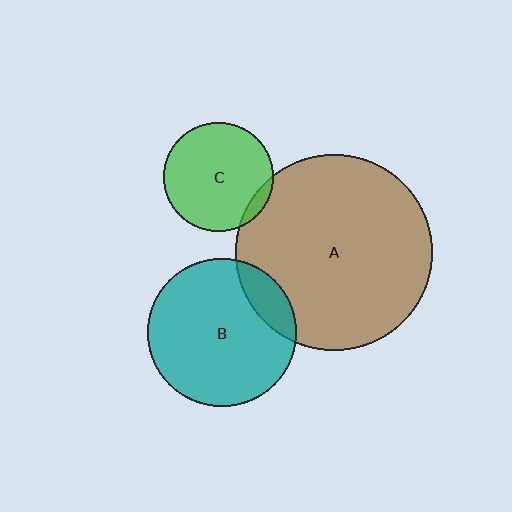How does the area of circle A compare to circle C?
Approximately 3.2 times.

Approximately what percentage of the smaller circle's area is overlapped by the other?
Approximately 15%.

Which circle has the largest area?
Circle A (brown).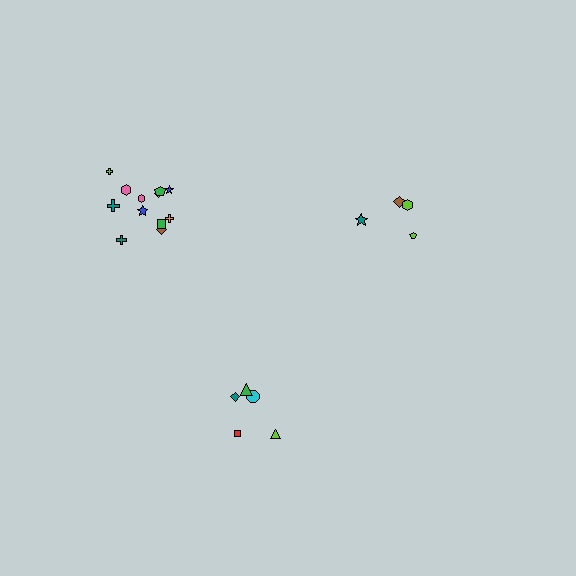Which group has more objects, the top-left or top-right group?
The top-left group.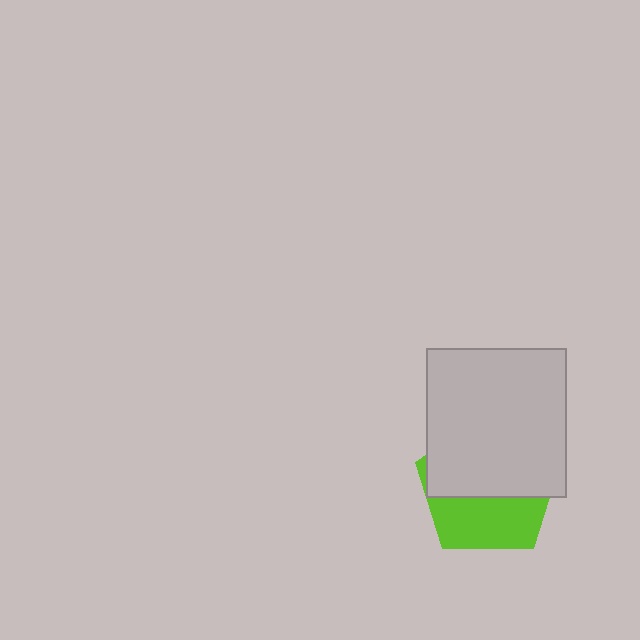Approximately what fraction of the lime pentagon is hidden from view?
Roughly 59% of the lime pentagon is hidden behind the light gray rectangle.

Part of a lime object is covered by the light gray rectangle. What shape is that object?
It is a pentagon.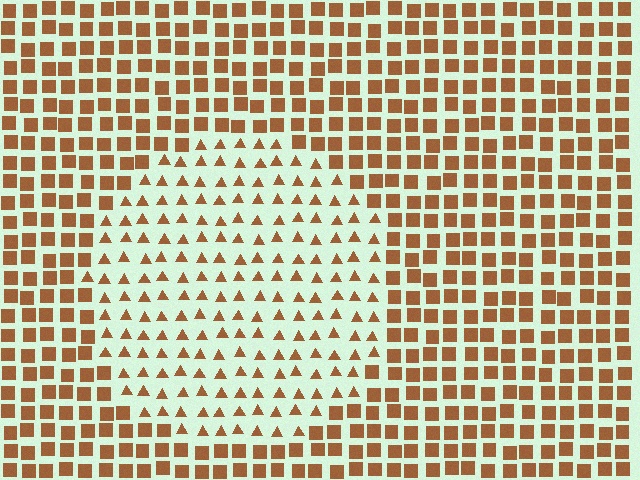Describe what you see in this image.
The image is filled with small brown elements arranged in a uniform grid. A circle-shaped region contains triangles, while the surrounding area contains squares. The boundary is defined purely by the change in element shape.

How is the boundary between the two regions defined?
The boundary is defined by a change in element shape: triangles inside vs. squares outside. All elements share the same color and spacing.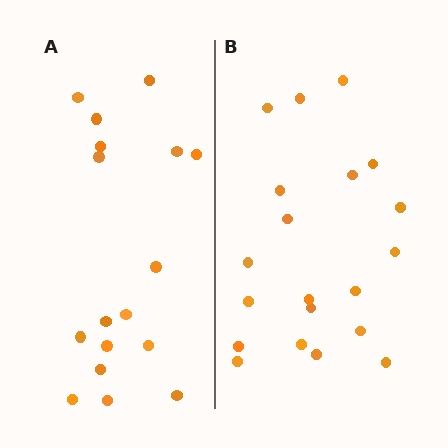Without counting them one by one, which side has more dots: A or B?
Region B (the right region) has more dots.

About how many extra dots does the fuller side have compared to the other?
Region B has just a few more — roughly 2 or 3 more dots than region A.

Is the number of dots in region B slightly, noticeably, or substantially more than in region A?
Region B has only slightly more — the two regions are fairly close. The ratio is roughly 1.2 to 1.